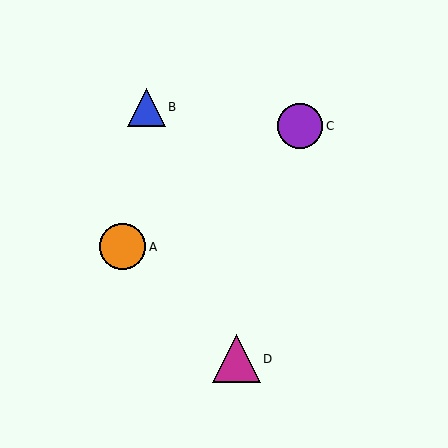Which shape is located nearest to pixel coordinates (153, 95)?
The blue triangle (labeled B) at (146, 107) is nearest to that location.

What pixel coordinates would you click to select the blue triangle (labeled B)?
Click at (146, 107) to select the blue triangle B.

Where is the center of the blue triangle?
The center of the blue triangle is at (146, 107).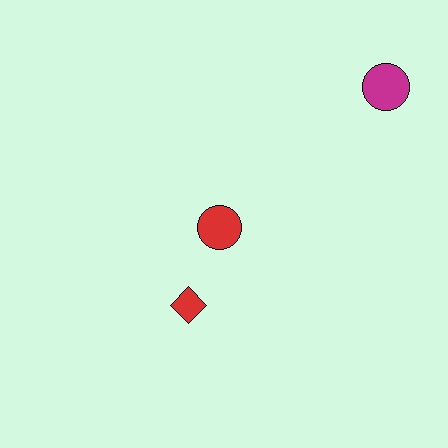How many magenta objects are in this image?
There is 1 magenta object.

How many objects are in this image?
There are 3 objects.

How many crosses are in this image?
There are no crosses.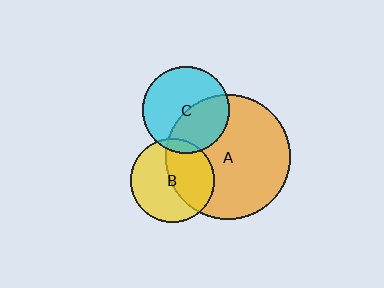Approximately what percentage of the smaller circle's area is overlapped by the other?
Approximately 45%.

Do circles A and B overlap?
Yes.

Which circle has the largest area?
Circle A (orange).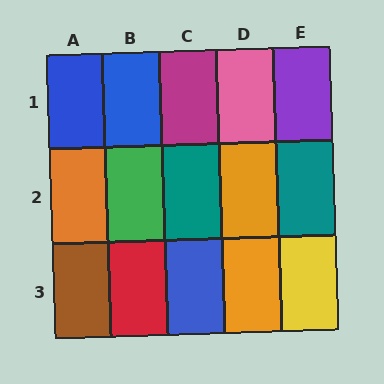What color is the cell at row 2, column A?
Orange.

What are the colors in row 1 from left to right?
Blue, blue, magenta, pink, purple.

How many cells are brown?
1 cell is brown.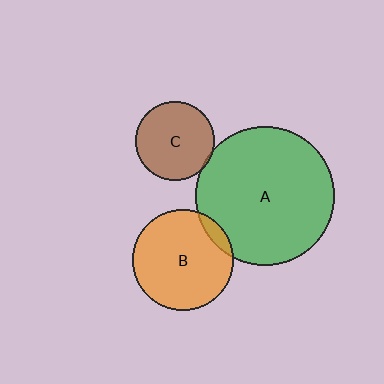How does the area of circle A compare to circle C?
Approximately 3.1 times.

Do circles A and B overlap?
Yes.